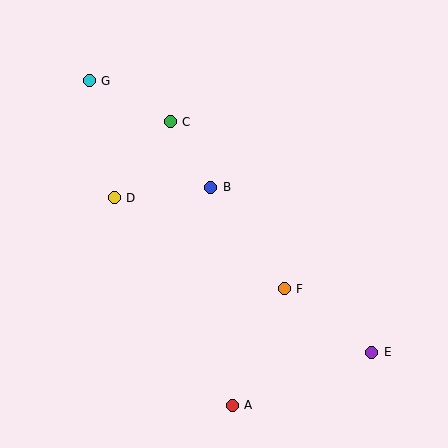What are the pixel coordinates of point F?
Point F is at (284, 289).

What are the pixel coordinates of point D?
Point D is at (114, 198).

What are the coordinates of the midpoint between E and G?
The midpoint between E and G is at (230, 216).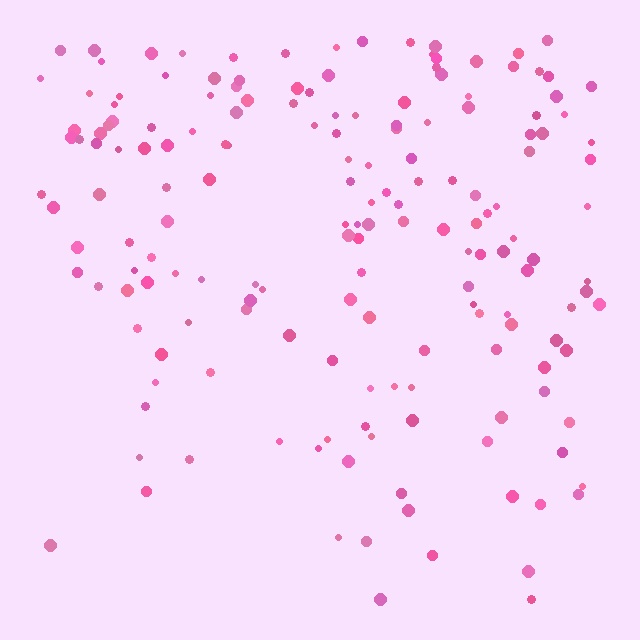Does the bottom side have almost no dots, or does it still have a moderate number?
Still a moderate number, just noticeably fewer than the top.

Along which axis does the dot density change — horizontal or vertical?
Vertical.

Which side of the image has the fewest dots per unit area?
The bottom.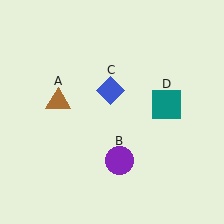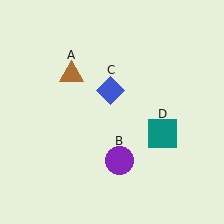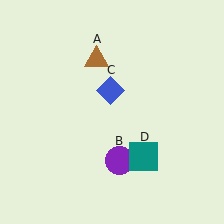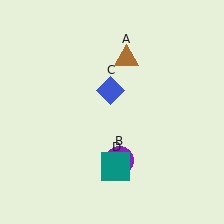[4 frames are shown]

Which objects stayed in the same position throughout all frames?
Purple circle (object B) and blue diamond (object C) remained stationary.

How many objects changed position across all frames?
2 objects changed position: brown triangle (object A), teal square (object D).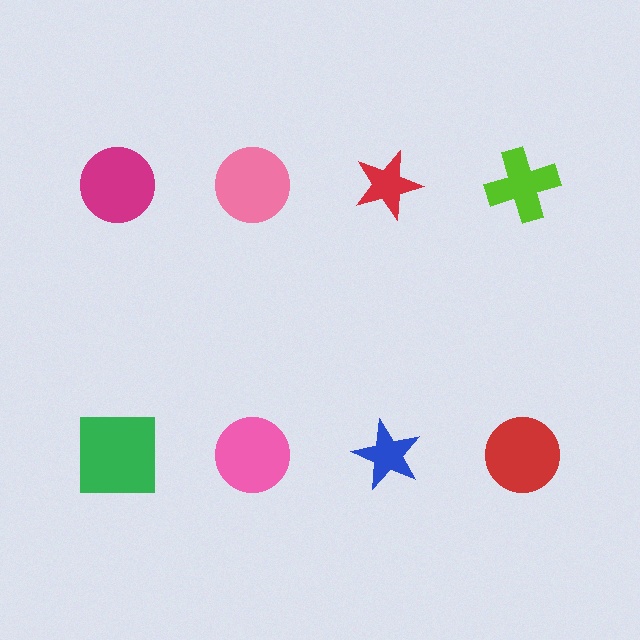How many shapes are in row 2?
4 shapes.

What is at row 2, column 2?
A pink circle.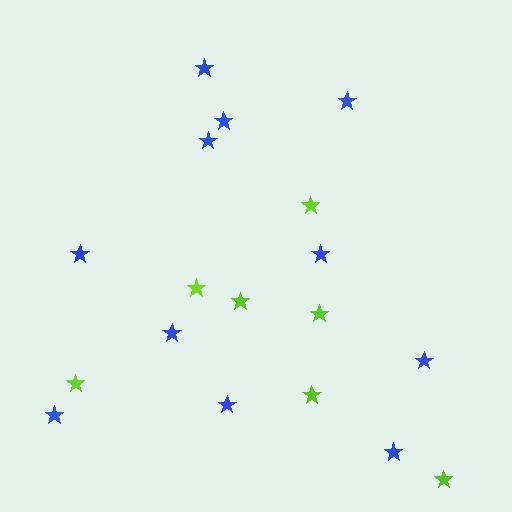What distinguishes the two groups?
There are 2 groups: one group of lime stars (7) and one group of blue stars (11).